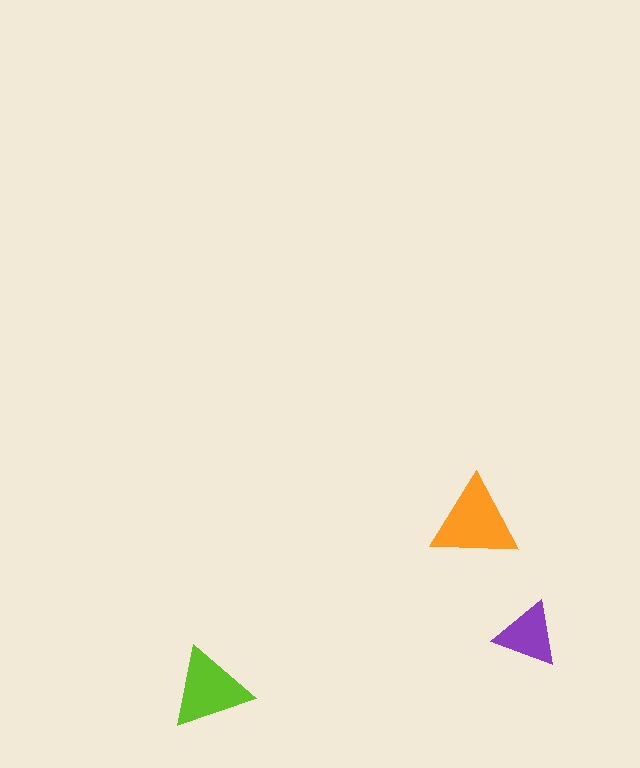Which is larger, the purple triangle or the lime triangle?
The lime one.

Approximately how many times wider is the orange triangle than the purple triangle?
About 1.5 times wider.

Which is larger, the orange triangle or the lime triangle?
The orange one.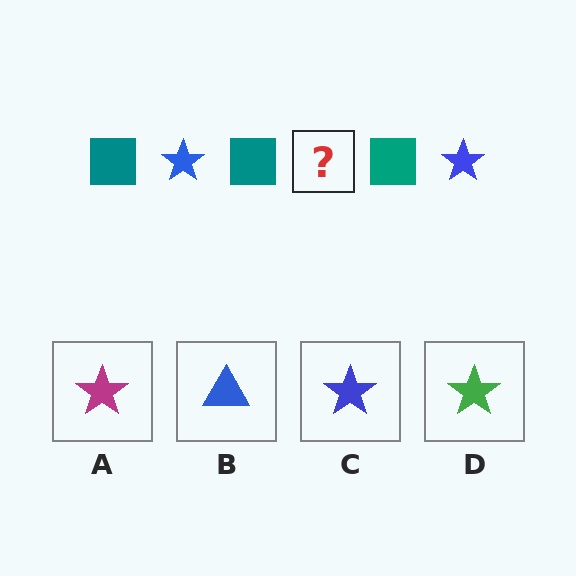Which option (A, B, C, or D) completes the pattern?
C.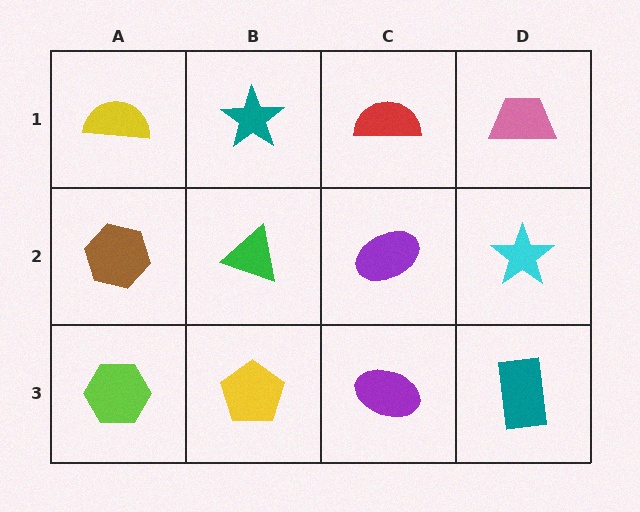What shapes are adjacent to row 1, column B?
A green triangle (row 2, column B), a yellow semicircle (row 1, column A), a red semicircle (row 1, column C).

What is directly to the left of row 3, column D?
A purple ellipse.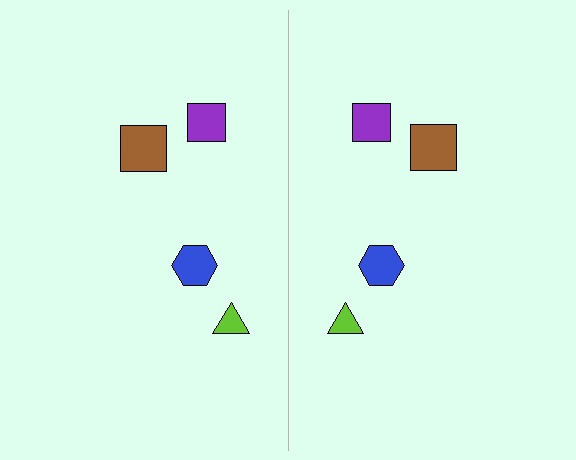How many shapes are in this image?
There are 8 shapes in this image.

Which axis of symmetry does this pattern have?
The pattern has a vertical axis of symmetry running through the center of the image.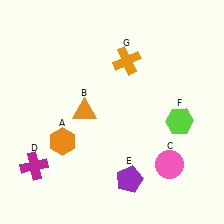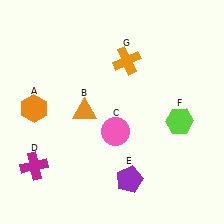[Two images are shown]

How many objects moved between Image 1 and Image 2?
2 objects moved between the two images.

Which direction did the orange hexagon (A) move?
The orange hexagon (A) moved up.